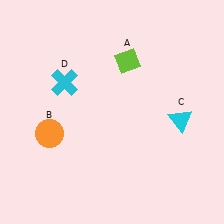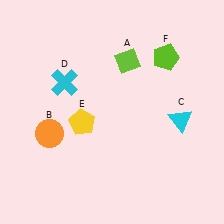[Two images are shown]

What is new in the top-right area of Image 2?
A lime pentagon (F) was added in the top-right area of Image 2.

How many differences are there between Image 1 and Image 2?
There are 2 differences between the two images.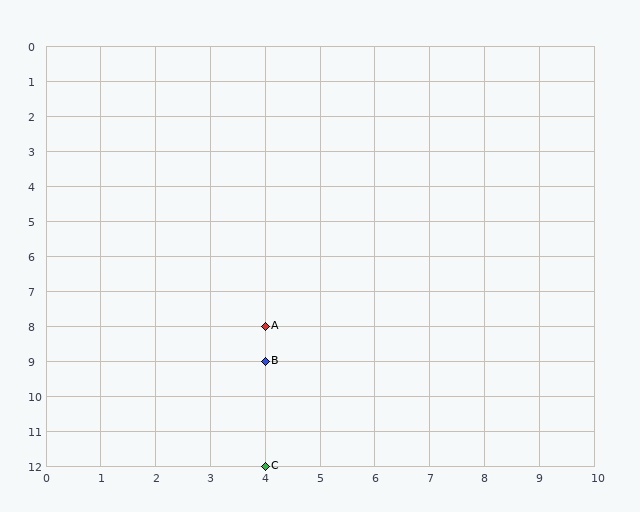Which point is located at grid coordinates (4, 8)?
Point A is at (4, 8).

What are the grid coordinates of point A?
Point A is at grid coordinates (4, 8).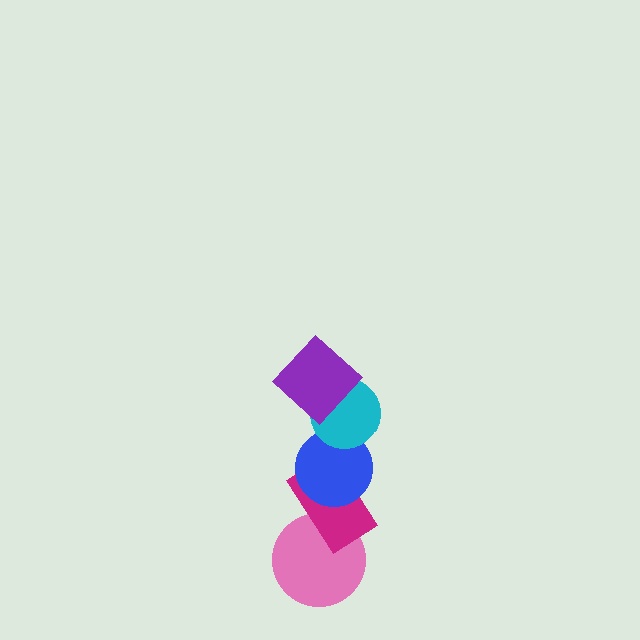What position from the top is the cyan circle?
The cyan circle is 2nd from the top.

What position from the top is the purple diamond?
The purple diamond is 1st from the top.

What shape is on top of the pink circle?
The magenta rectangle is on top of the pink circle.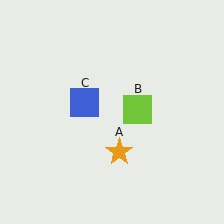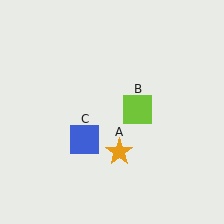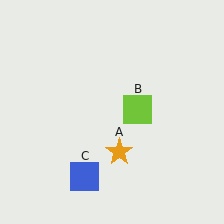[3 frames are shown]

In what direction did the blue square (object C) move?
The blue square (object C) moved down.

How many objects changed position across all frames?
1 object changed position: blue square (object C).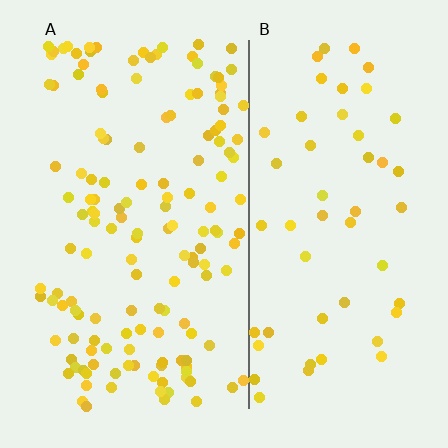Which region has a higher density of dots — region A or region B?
A (the left).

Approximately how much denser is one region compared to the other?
Approximately 2.8× — region A over region B.